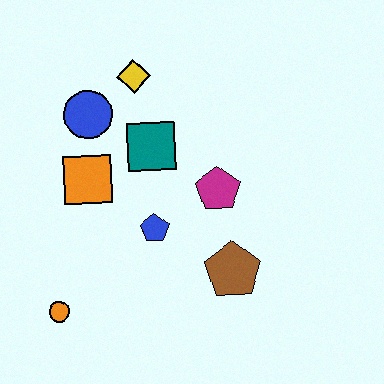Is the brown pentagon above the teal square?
No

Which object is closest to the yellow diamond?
The blue circle is closest to the yellow diamond.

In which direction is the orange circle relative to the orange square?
The orange circle is below the orange square.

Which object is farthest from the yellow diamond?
The orange circle is farthest from the yellow diamond.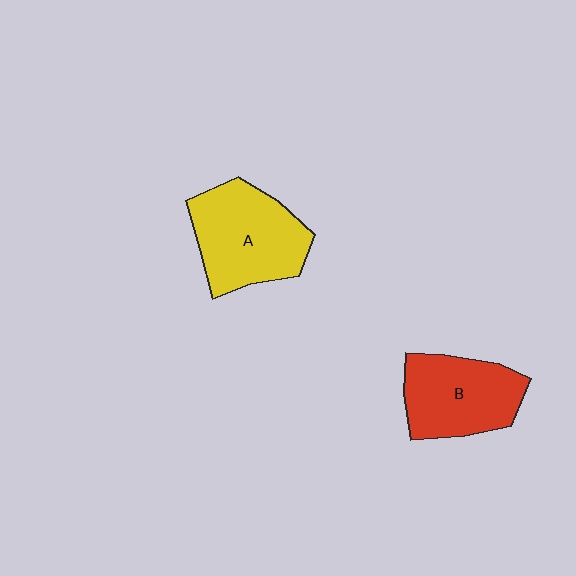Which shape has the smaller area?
Shape B (red).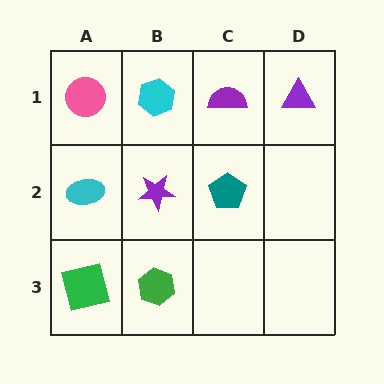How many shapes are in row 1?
4 shapes.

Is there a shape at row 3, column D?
No, that cell is empty.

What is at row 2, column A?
A cyan ellipse.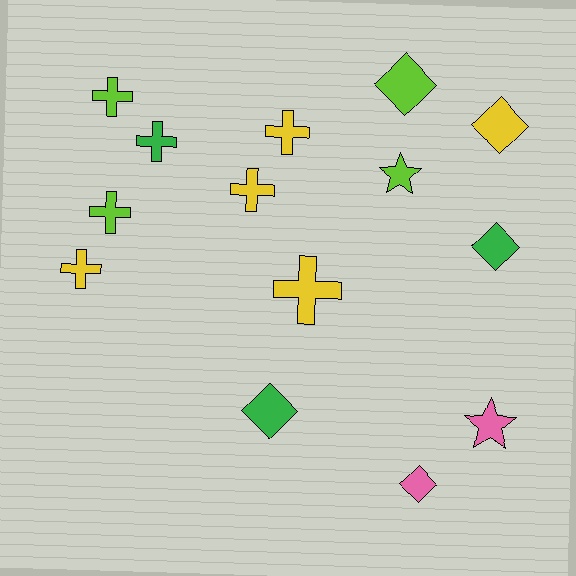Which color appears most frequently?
Yellow, with 5 objects.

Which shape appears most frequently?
Cross, with 7 objects.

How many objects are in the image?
There are 14 objects.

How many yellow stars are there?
There are no yellow stars.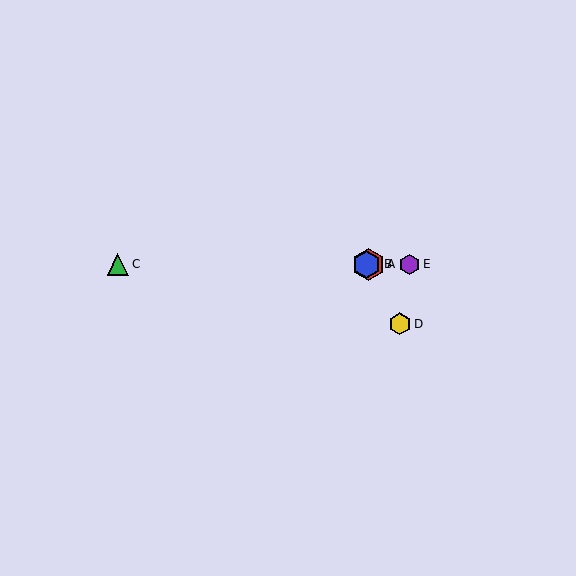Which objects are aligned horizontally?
Objects A, B, C, E are aligned horizontally.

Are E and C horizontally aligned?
Yes, both are at y≈264.